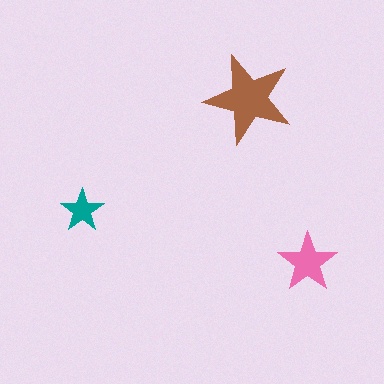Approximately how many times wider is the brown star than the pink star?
About 1.5 times wider.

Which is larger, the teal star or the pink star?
The pink one.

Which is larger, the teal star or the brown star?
The brown one.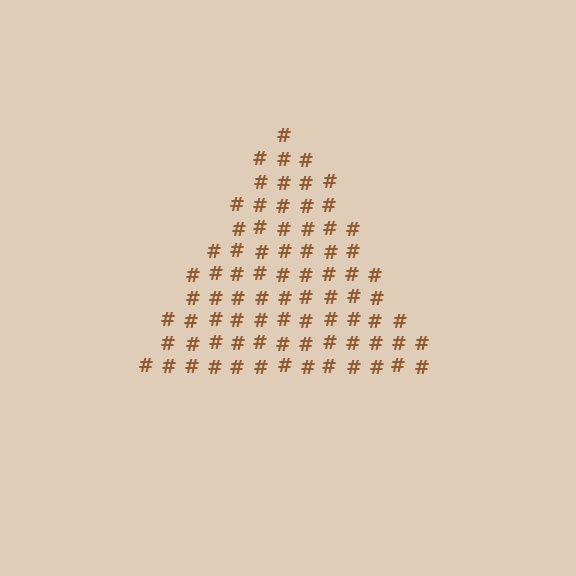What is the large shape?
The large shape is a triangle.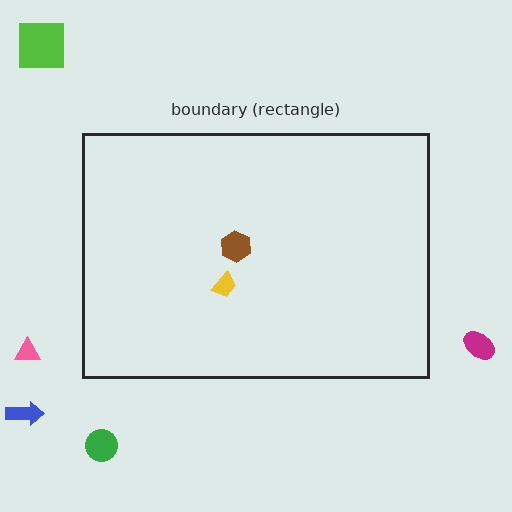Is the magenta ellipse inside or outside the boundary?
Outside.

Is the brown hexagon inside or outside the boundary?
Inside.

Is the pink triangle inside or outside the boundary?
Outside.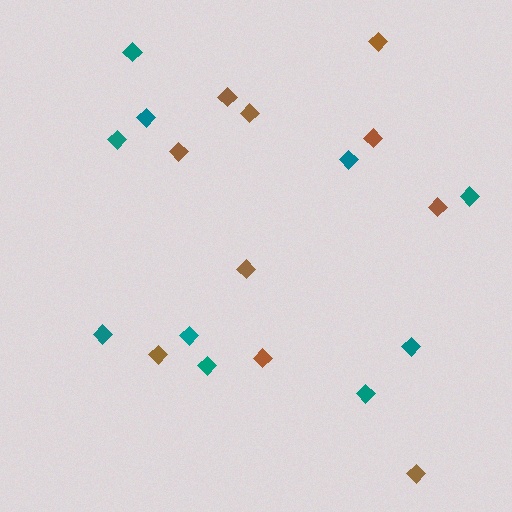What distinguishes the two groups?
There are 2 groups: one group of teal diamonds (10) and one group of brown diamonds (10).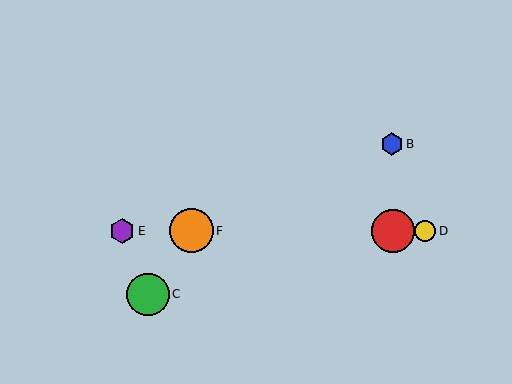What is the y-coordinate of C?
Object C is at y≈294.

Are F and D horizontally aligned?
Yes, both are at y≈231.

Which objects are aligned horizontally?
Objects A, D, E, F are aligned horizontally.